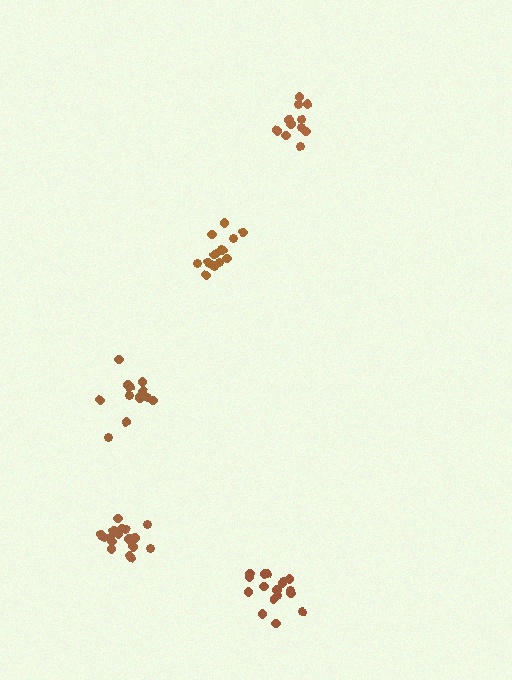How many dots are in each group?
Group 1: 11 dots, Group 2: 17 dots, Group 3: 15 dots, Group 4: 17 dots, Group 5: 13 dots (73 total).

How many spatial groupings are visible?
There are 5 spatial groupings.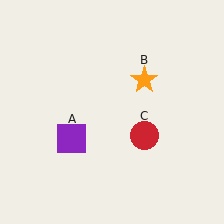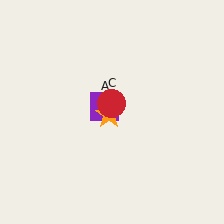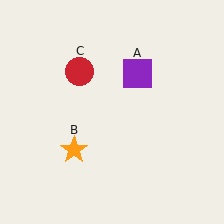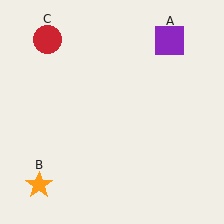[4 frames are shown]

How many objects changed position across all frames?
3 objects changed position: purple square (object A), orange star (object B), red circle (object C).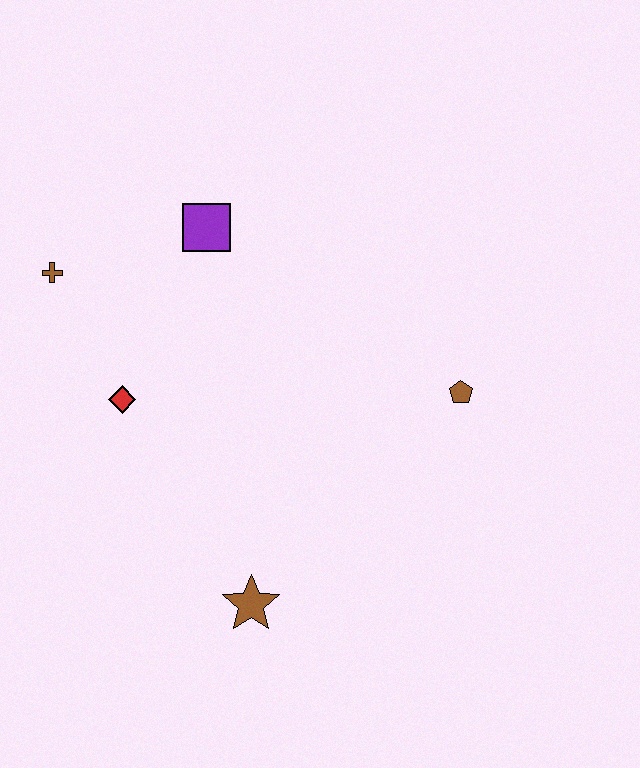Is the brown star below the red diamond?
Yes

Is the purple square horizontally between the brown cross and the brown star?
Yes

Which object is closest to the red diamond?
The brown cross is closest to the red diamond.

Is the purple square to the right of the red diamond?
Yes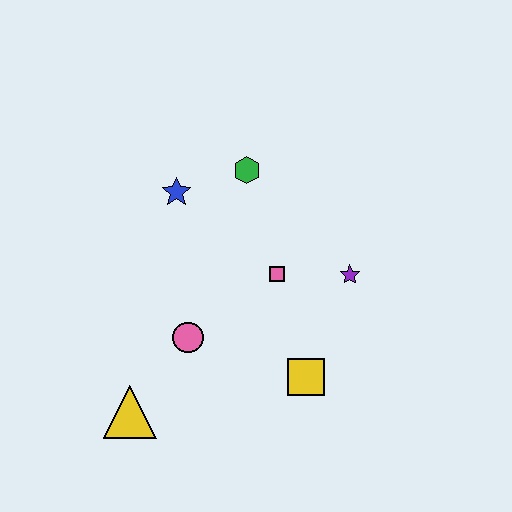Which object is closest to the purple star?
The pink square is closest to the purple star.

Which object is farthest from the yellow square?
The blue star is farthest from the yellow square.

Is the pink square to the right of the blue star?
Yes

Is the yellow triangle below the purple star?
Yes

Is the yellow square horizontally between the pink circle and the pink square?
No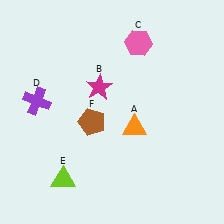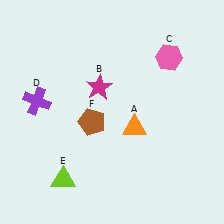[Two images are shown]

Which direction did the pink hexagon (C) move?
The pink hexagon (C) moved right.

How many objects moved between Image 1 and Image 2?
1 object moved between the two images.